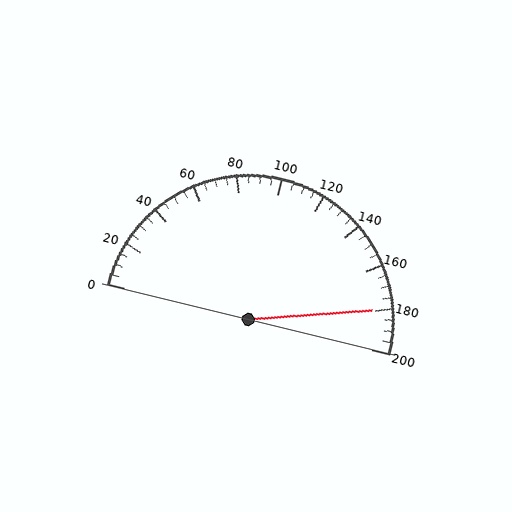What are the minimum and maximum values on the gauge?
The gauge ranges from 0 to 200.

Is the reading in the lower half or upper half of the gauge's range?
The reading is in the upper half of the range (0 to 200).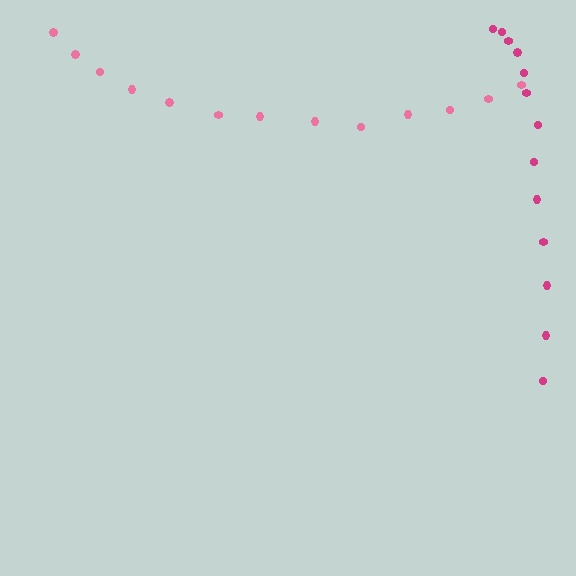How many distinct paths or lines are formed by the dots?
There are 2 distinct paths.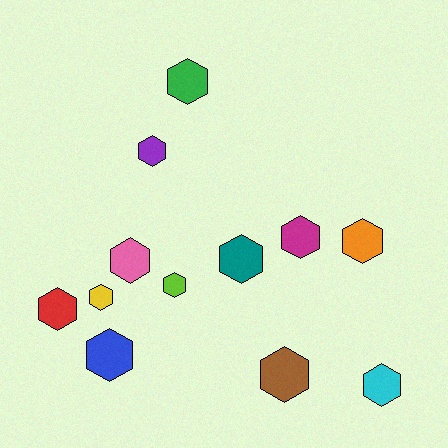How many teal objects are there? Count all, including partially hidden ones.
There is 1 teal object.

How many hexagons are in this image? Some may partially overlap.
There are 12 hexagons.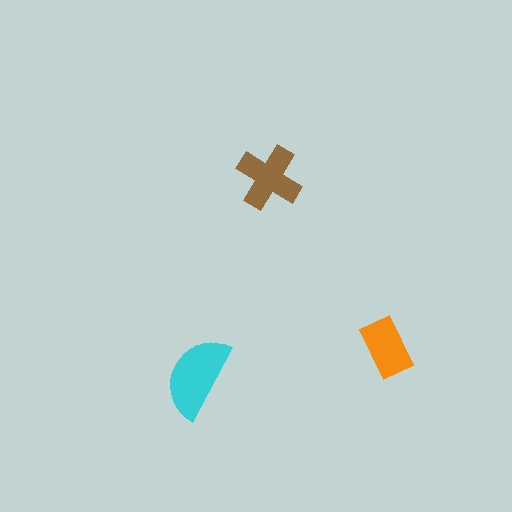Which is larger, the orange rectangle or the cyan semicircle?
The cyan semicircle.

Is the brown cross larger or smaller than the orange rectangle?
Larger.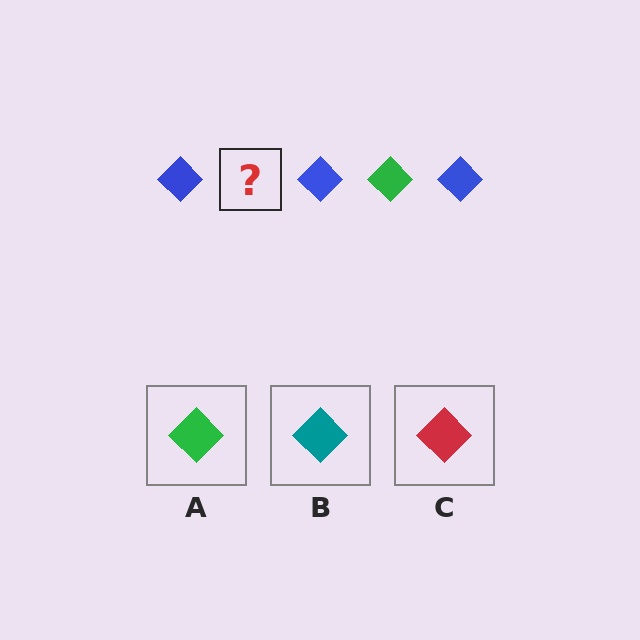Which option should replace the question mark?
Option A.